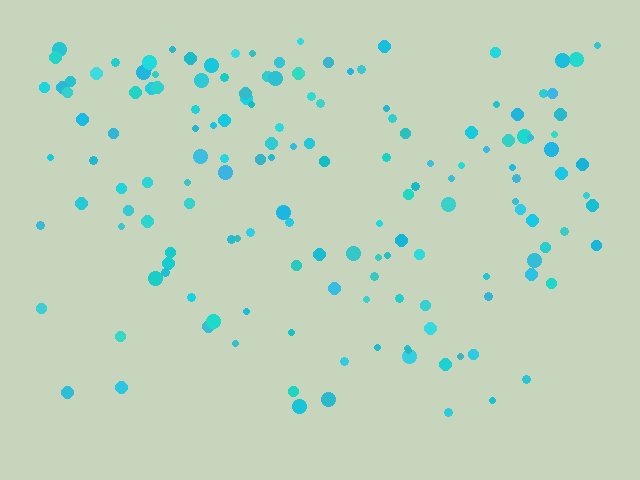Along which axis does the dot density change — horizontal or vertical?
Vertical.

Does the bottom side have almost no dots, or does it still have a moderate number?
Still a moderate number, just noticeably fewer than the top.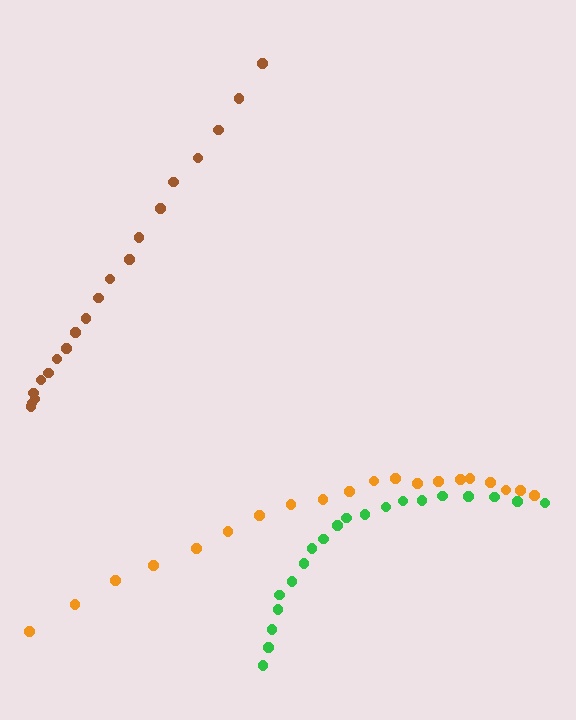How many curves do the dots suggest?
There are 3 distinct paths.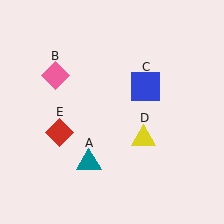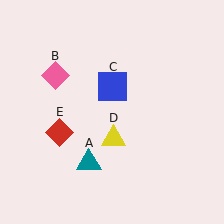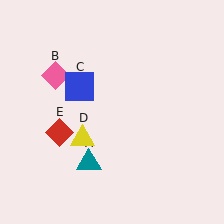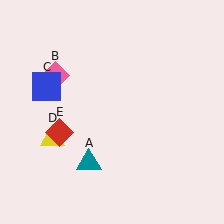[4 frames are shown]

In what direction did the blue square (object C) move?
The blue square (object C) moved left.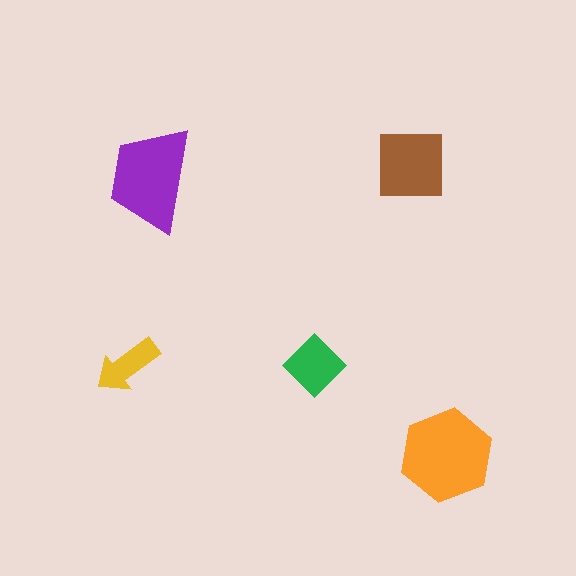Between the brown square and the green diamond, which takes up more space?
The brown square.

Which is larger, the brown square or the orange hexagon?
The orange hexagon.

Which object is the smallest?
The yellow arrow.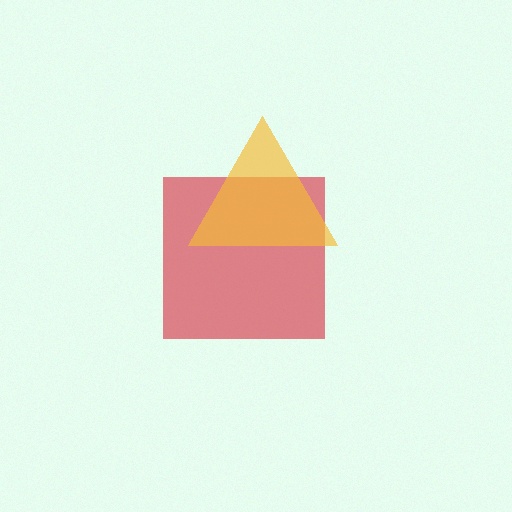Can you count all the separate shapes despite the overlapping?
Yes, there are 2 separate shapes.